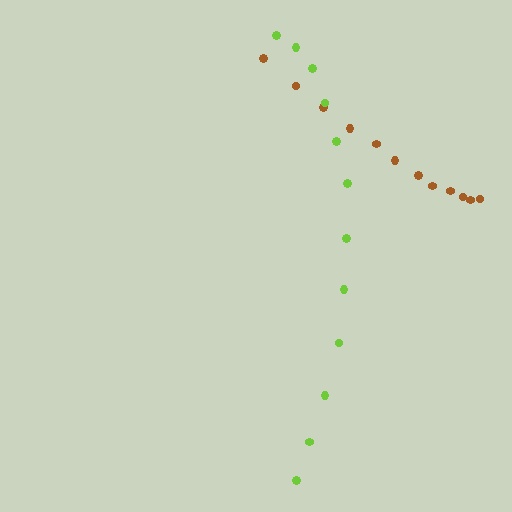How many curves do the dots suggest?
There are 2 distinct paths.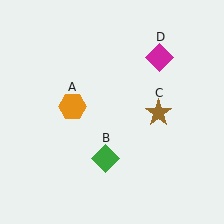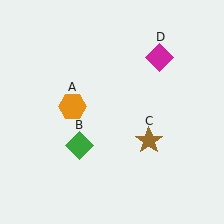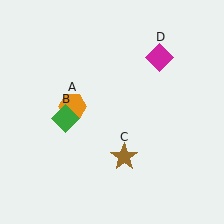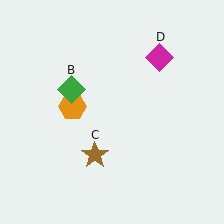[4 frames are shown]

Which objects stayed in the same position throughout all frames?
Orange hexagon (object A) and magenta diamond (object D) remained stationary.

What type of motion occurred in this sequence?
The green diamond (object B), brown star (object C) rotated clockwise around the center of the scene.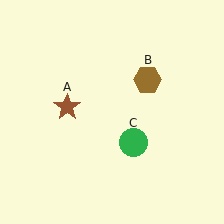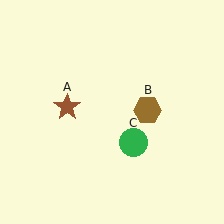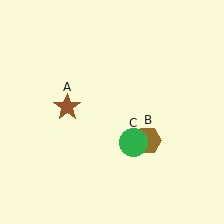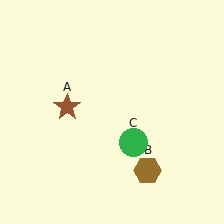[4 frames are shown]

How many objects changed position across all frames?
1 object changed position: brown hexagon (object B).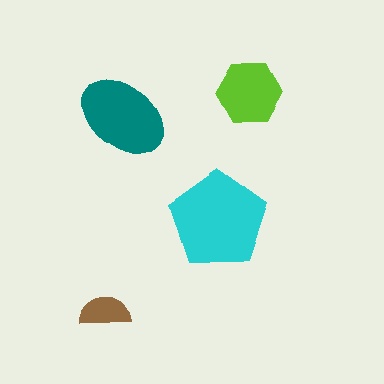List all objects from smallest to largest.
The brown semicircle, the lime hexagon, the teal ellipse, the cyan pentagon.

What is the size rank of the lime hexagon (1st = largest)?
3rd.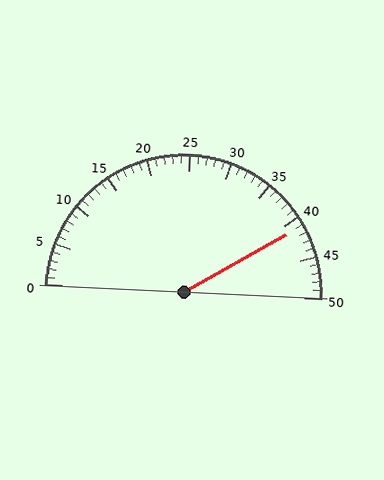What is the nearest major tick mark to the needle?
The nearest major tick mark is 40.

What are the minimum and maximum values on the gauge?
The gauge ranges from 0 to 50.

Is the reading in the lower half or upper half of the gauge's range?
The reading is in the upper half of the range (0 to 50).